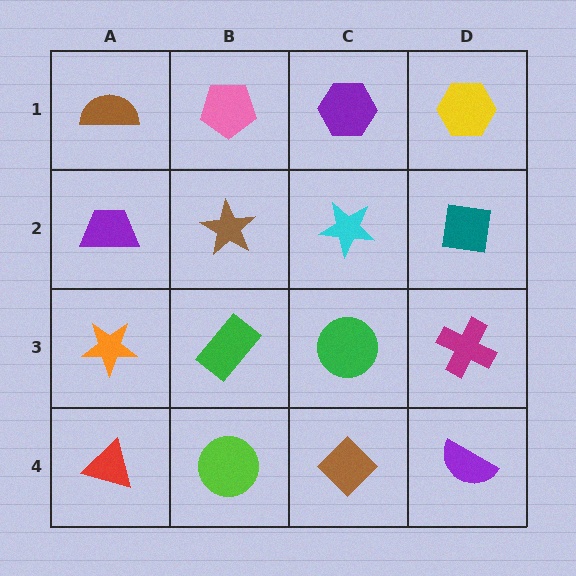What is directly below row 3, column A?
A red triangle.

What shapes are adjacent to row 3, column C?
A cyan star (row 2, column C), a brown diamond (row 4, column C), a green rectangle (row 3, column B), a magenta cross (row 3, column D).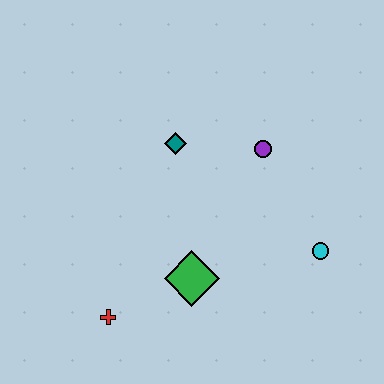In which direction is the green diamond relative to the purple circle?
The green diamond is below the purple circle.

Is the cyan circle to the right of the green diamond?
Yes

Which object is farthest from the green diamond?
The purple circle is farthest from the green diamond.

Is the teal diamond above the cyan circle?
Yes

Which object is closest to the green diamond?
The red cross is closest to the green diamond.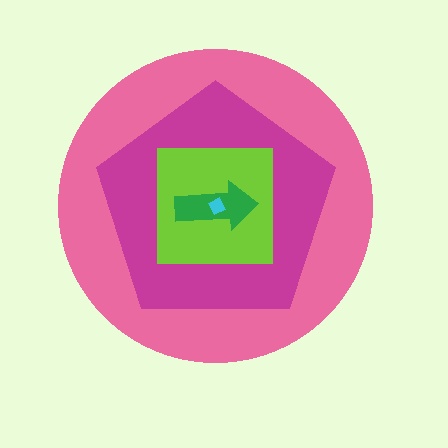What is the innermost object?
The cyan diamond.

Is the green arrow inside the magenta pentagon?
Yes.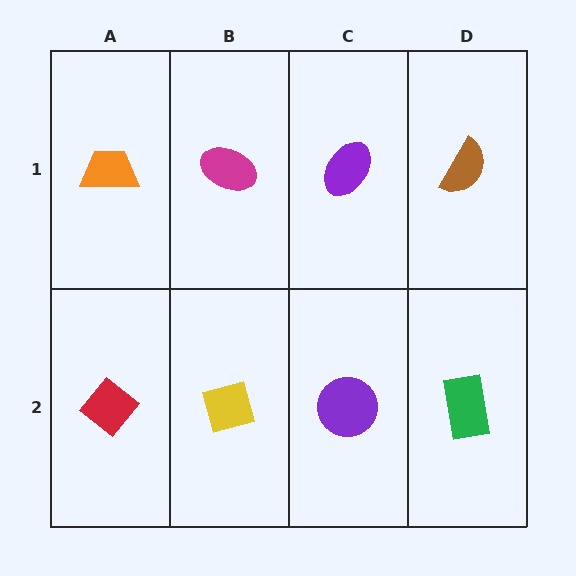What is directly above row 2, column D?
A brown semicircle.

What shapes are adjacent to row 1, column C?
A purple circle (row 2, column C), a magenta ellipse (row 1, column B), a brown semicircle (row 1, column D).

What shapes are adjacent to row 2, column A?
An orange trapezoid (row 1, column A), a yellow diamond (row 2, column B).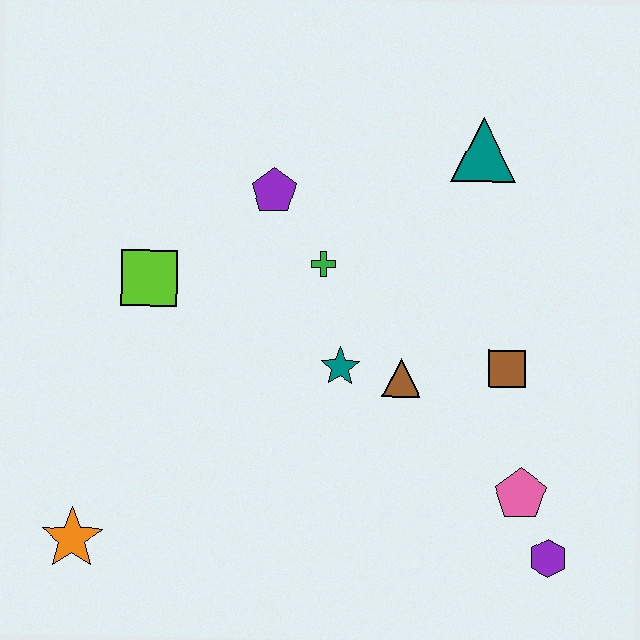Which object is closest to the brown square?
The brown triangle is closest to the brown square.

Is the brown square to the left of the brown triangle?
No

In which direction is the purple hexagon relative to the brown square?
The purple hexagon is below the brown square.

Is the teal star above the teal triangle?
No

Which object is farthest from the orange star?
The teal triangle is farthest from the orange star.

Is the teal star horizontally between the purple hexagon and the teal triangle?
No